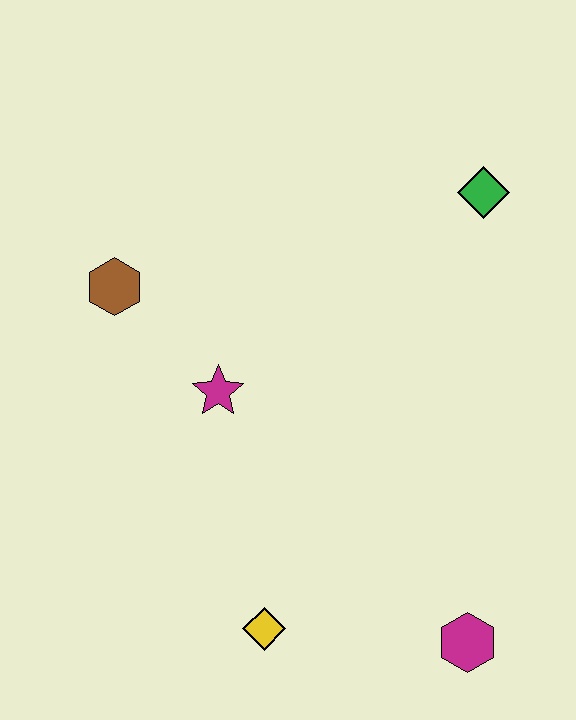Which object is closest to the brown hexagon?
The magenta star is closest to the brown hexagon.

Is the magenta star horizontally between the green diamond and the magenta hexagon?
No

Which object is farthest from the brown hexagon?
The magenta hexagon is farthest from the brown hexagon.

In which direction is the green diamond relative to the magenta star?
The green diamond is to the right of the magenta star.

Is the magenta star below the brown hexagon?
Yes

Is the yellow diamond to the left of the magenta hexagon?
Yes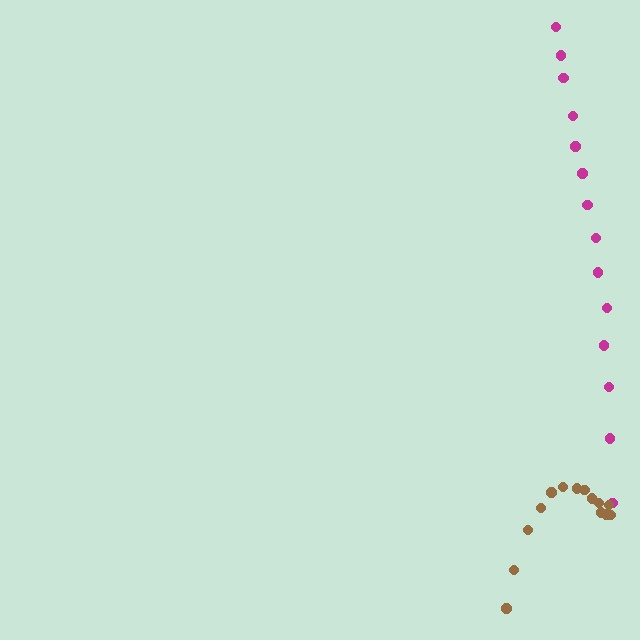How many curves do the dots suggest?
There are 2 distinct paths.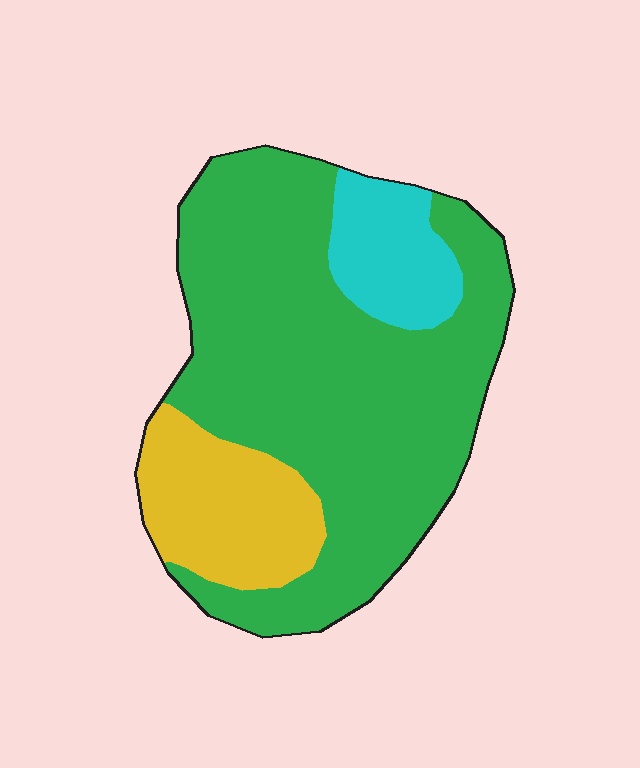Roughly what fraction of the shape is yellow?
Yellow takes up about one sixth (1/6) of the shape.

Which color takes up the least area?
Cyan, at roughly 10%.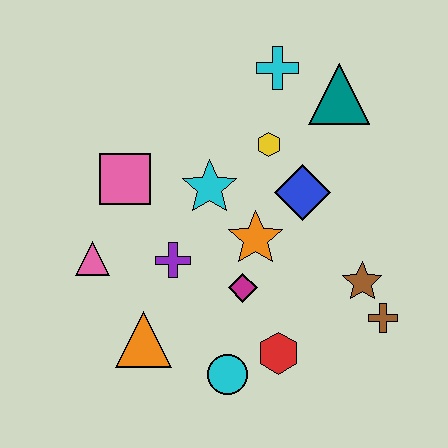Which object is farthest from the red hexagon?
The cyan cross is farthest from the red hexagon.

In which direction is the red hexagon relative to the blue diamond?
The red hexagon is below the blue diamond.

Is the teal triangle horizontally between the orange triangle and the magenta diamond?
No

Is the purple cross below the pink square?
Yes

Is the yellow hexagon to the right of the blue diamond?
No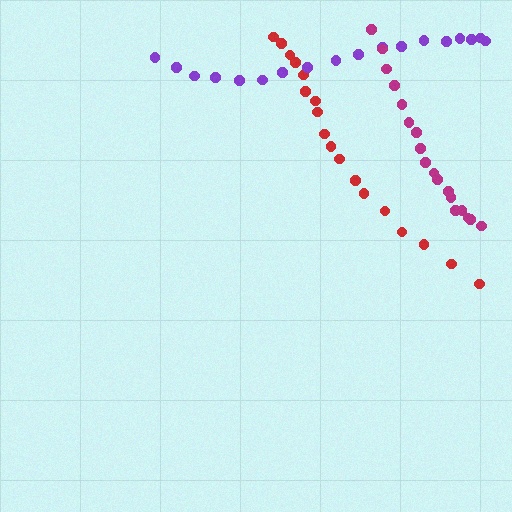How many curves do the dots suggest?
There are 3 distinct paths.